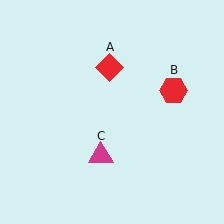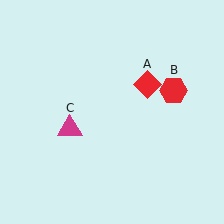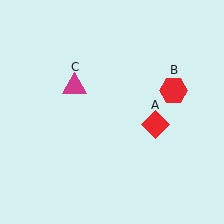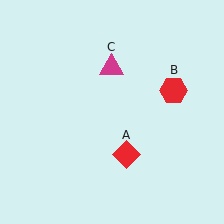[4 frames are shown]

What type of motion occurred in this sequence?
The red diamond (object A), magenta triangle (object C) rotated clockwise around the center of the scene.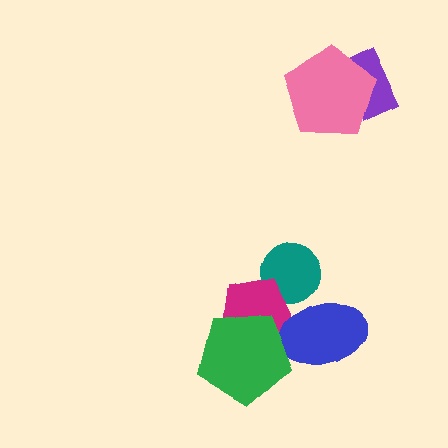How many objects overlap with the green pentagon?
2 objects overlap with the green pentagon.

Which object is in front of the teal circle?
The magenta pentagon is in front of the teal circle.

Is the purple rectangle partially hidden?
Yes, it is partially covered by another shape.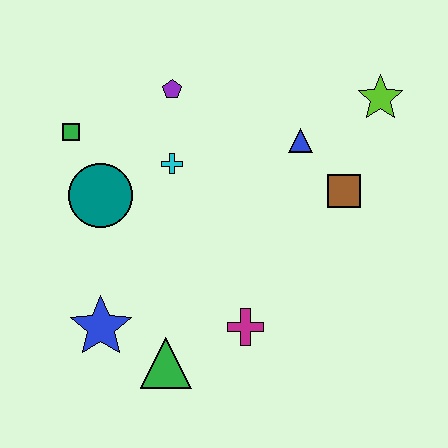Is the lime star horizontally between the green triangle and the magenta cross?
No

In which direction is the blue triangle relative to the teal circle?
The blue triangle is to the right of the teal circle.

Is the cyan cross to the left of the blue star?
No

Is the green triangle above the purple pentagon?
No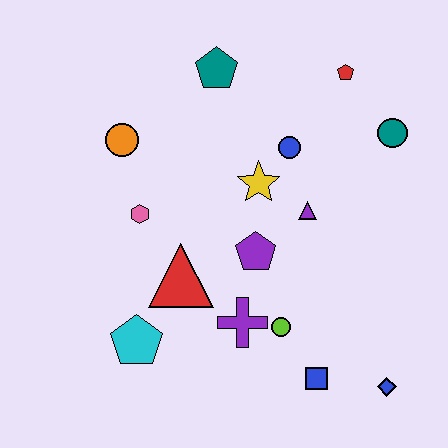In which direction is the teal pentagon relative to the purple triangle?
The teal pentagon is above the purple triangle.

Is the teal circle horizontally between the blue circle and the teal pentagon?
No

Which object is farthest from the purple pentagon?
The red pentagon is farthest from the purple pentagon.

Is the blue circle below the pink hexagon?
No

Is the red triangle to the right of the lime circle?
No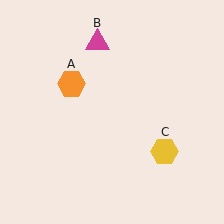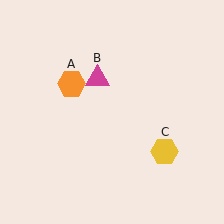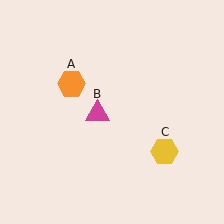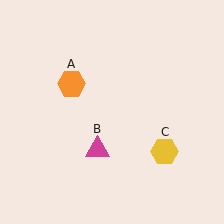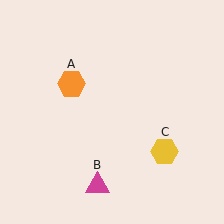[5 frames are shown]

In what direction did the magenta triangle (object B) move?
The magenta triangle (object B) moved down.